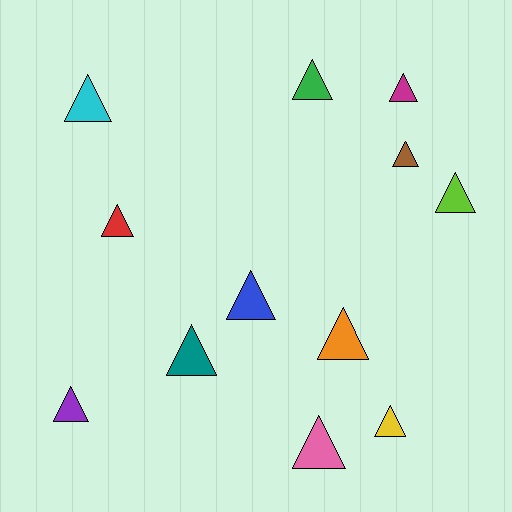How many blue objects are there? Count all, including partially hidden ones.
There is 1 blue object.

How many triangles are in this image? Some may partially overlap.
There are 12 triangles.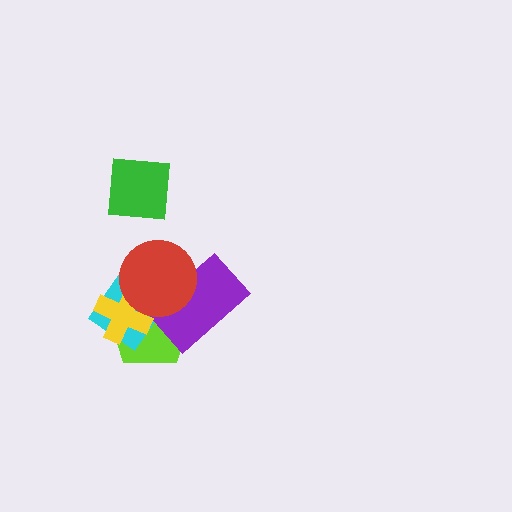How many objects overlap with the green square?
0 objects overlap with the green square.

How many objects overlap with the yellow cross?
3 objects overlap with the yellow cross.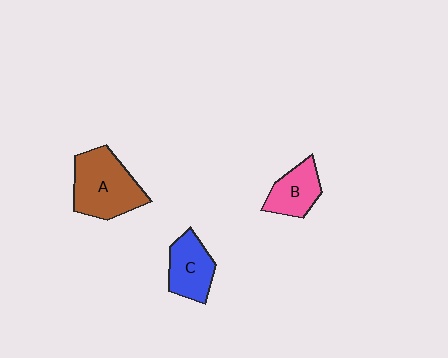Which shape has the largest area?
Shape A (brown).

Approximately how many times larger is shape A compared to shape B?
Approximately 1.7 times.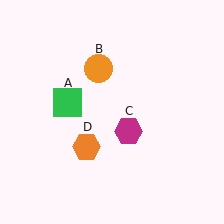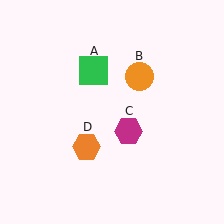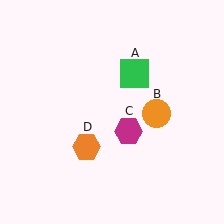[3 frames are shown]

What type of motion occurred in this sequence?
The green square (object A), orange circle (object B) rotated clockwise around the center of the scene.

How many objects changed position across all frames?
2 objects changed position: green square (object A), orange circle (object B).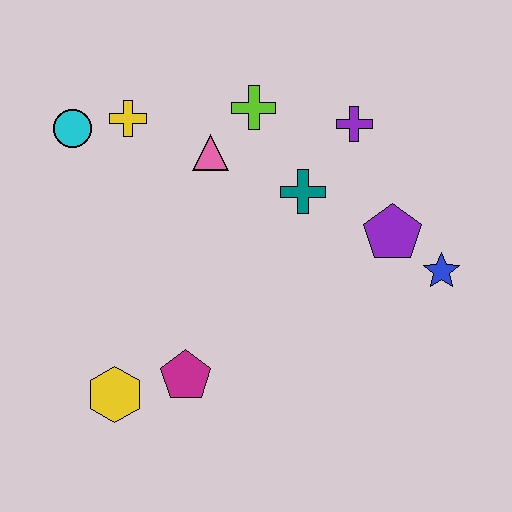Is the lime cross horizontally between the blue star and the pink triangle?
Yes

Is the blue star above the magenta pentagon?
Yes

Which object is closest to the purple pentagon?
The blue star is closest to the purple pentagon.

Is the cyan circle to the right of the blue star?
No